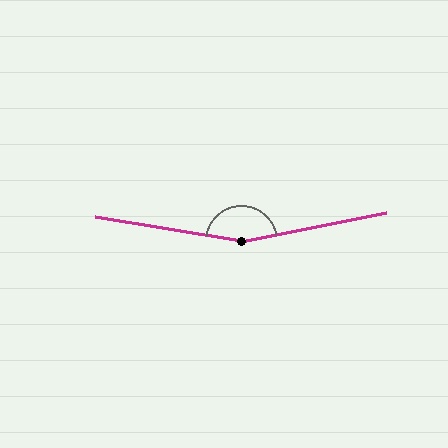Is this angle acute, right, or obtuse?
It is obtuse.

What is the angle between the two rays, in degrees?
Approximately 159 degrees.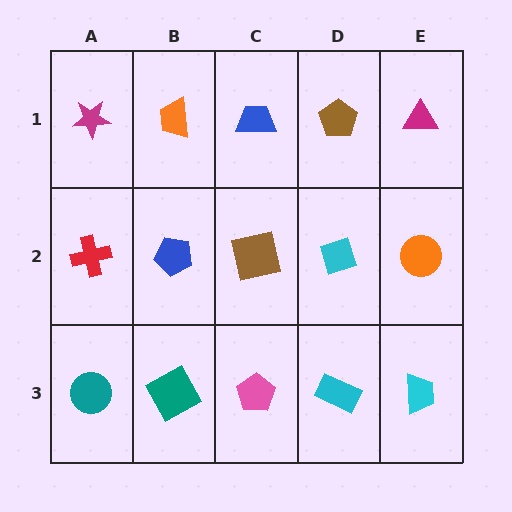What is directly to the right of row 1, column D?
A magenta triangle.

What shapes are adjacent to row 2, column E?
A magenta triangle (row 1, column E), a cyan trapezoid (row 3, column E), a cyan diamond (row 2, column D).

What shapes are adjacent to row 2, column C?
A blue trapezoid (row 1, column C), a pink pentagon (row 3, column C), a blue pentagon (row 2, column B), a cyan diamond (row 2, column D).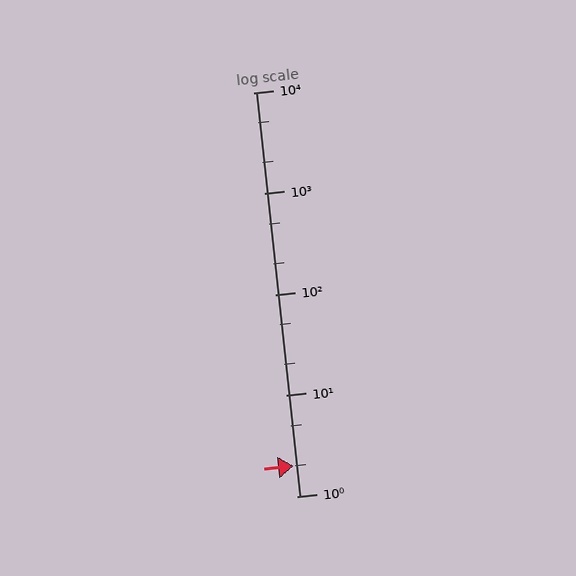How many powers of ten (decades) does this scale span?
The scale spans 4 decades, from 1 to 10000.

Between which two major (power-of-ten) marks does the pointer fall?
The pointer is between 1 and 10.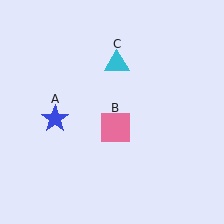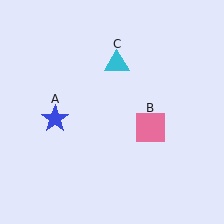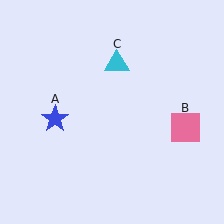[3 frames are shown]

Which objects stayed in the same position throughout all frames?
Blue star (object A) and cyan triangle (object C) remained stationary.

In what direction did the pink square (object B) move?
The pink square (object B) moved right.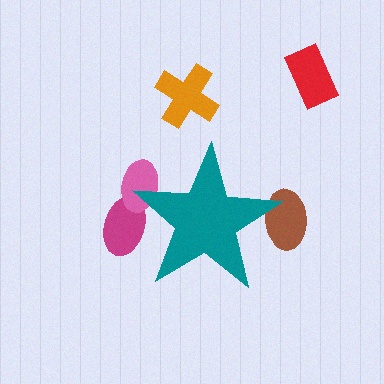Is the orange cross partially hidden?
No, the orange cross is fully visible.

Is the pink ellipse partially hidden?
Yes, the pink ellipse is partially hidden behind the teal star.